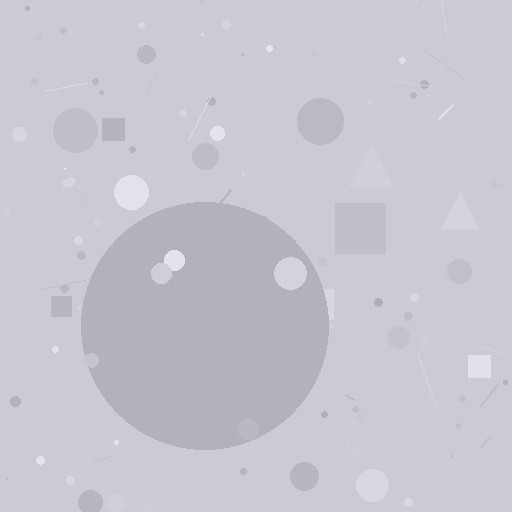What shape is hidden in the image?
A circle is hidden in the image.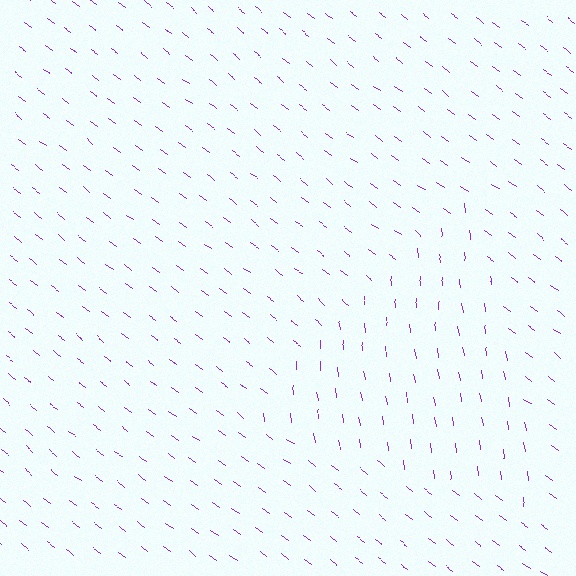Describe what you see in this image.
The image is filled with small purple line segments. A triangle region in the image has lines oriented differently from the surrounding lines, creating a visible texture boundary.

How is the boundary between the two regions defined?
The boundary is defined purely by a change in line orientation (approximately 45 degrees difference). All lines are the same color and thickness.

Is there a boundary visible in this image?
Yes, there is a texture boundary formed by a change in line orientation.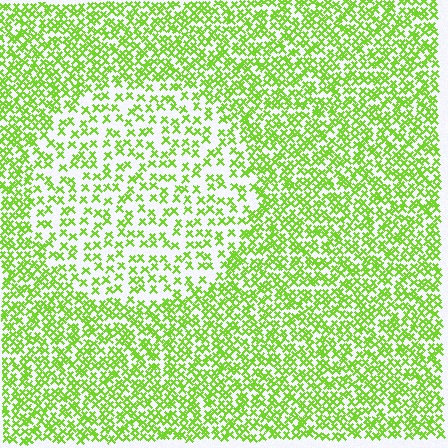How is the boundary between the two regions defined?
The boundary is defined by a change in element density (approximately 2.0x ratio). All elements are the same color, size, and shape.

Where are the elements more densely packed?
The elements are more densely packed outside the circle boundary.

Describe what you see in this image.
The image contains small lime elements arranged at two different densities. A circle-shaped region is visible where the elements are less densely packed than the surrounding area.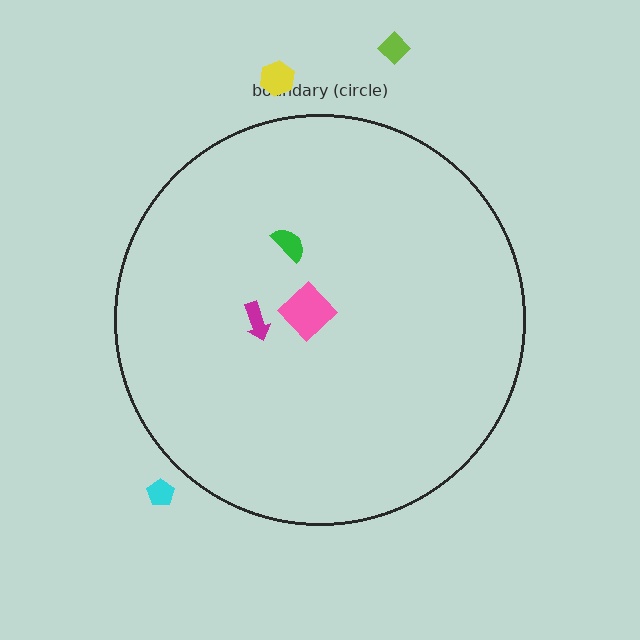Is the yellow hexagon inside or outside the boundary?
Outside.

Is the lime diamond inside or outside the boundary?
Outside.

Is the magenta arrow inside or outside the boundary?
Inside.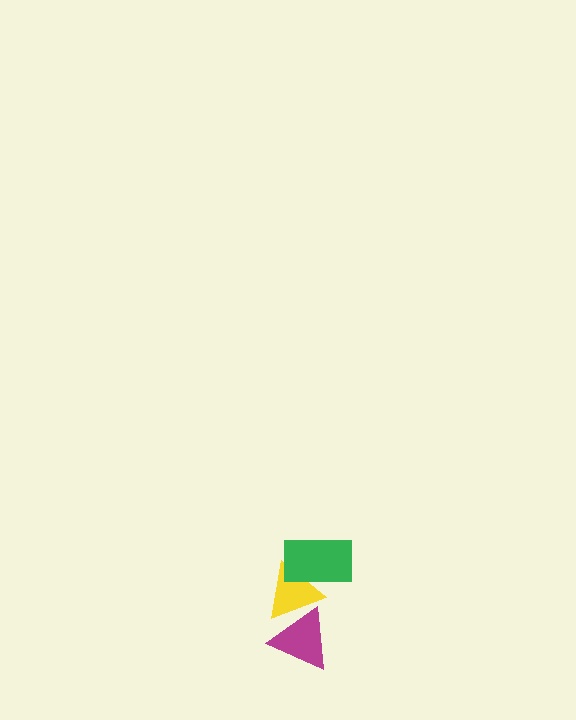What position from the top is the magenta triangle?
The magenta triangle is 3rd from the top.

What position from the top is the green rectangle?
The green rectangle is 1st from the top.